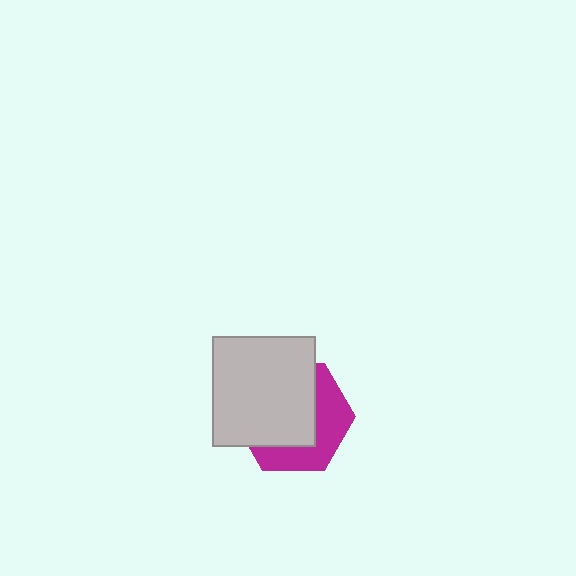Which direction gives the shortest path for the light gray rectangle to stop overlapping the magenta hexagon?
Moving toward the upper-left gives the shortest separation.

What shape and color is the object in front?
The object in front is a light gray rectangle.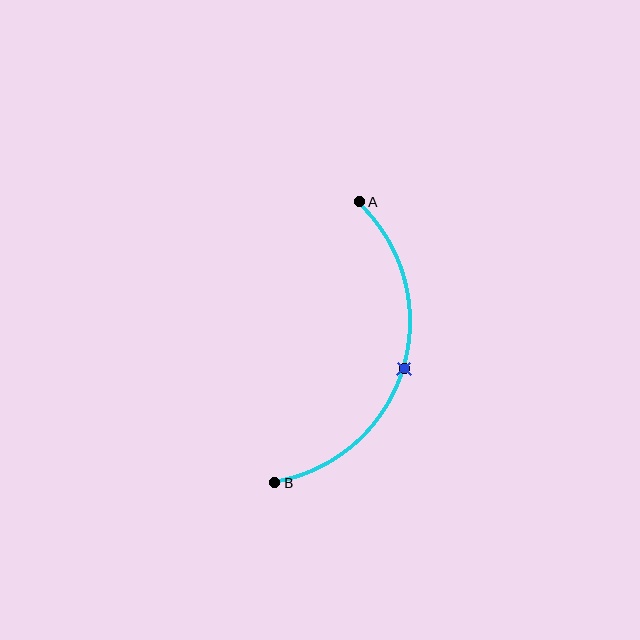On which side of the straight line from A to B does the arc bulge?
The arc bulges to the right of the straight line connecting A and B.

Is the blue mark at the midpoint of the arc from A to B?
Yes. The blue mark lies on the arc at equal arc-length from both A and B — it is the arc midpoint.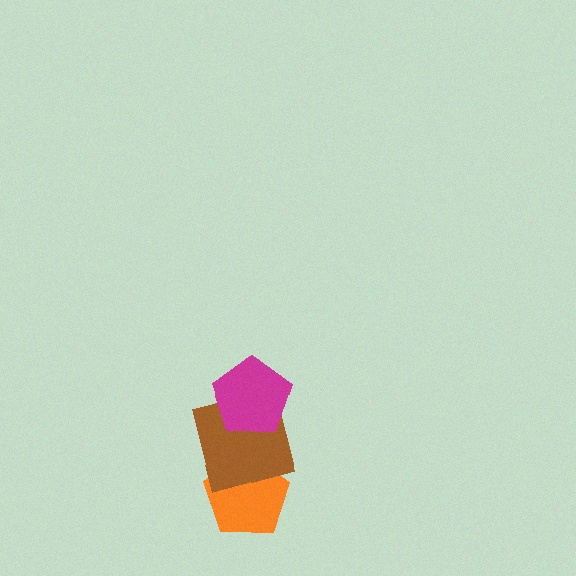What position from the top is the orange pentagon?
The orange pentagon is 3rd from the top.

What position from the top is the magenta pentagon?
The magenta pentagon is 1st from the top.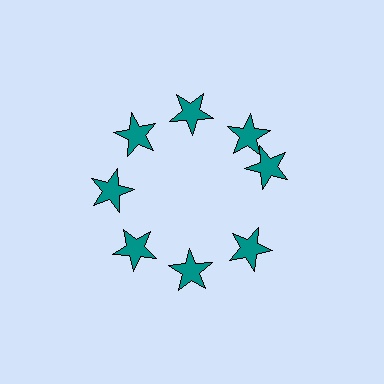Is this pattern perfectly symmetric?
No. The 8 teal stars are arranged in a ring, but one element near the 3 o'clock position is rotated out of alignment along the ring, breaking the 8-fold rotational symmetry.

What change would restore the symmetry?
The symmetry would be restored by rotating it back into even spacing with its neighbors so that all 8 stars sit at equal angles and equal distance from the center.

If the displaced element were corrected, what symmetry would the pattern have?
It would have 8-fold rotational symmetry — the pattern would map onto itself every 45 degrees.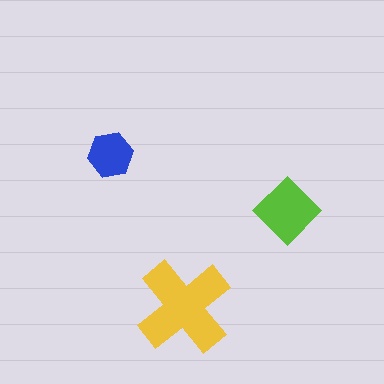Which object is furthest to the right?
The lime diamond is rightmost.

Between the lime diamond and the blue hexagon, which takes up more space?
The lime diamond.